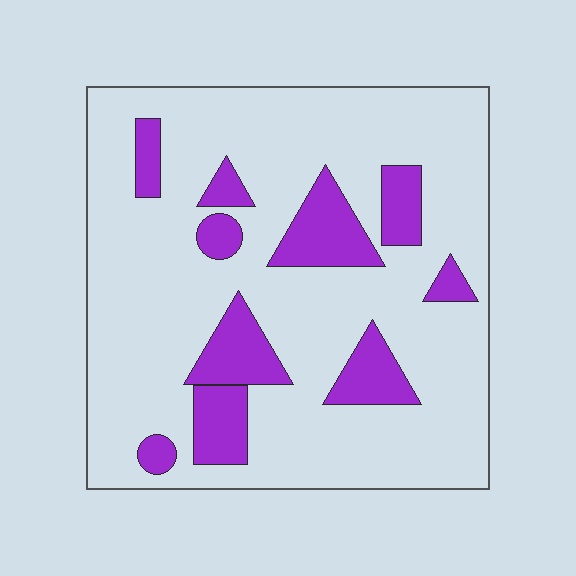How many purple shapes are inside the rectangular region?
10.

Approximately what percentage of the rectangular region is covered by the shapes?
Approximately 20%.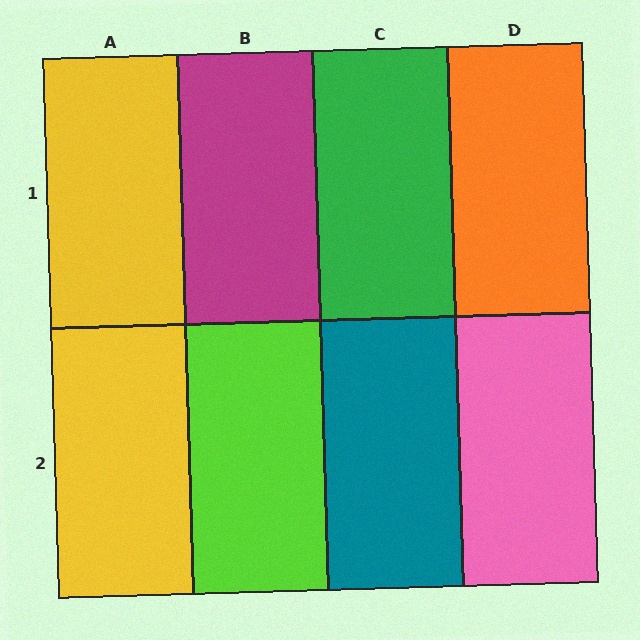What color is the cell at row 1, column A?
Yellow.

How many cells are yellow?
2 cells are yellow.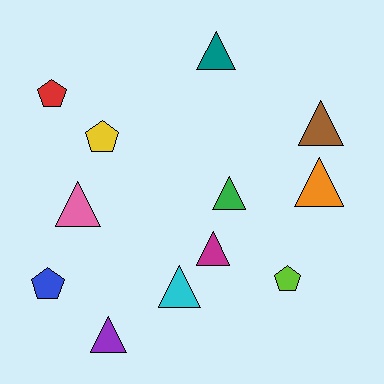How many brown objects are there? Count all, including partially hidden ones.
There is 1 brown object.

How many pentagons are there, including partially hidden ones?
There are 4 pentagons.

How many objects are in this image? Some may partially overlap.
There are 12 objects.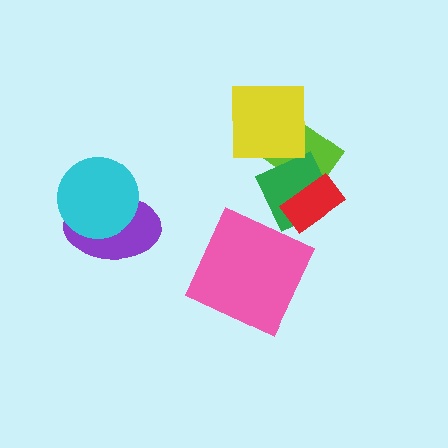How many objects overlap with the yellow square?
1 object overlaps with the yellow square.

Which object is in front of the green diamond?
The red rectangle is in front of the green diamond.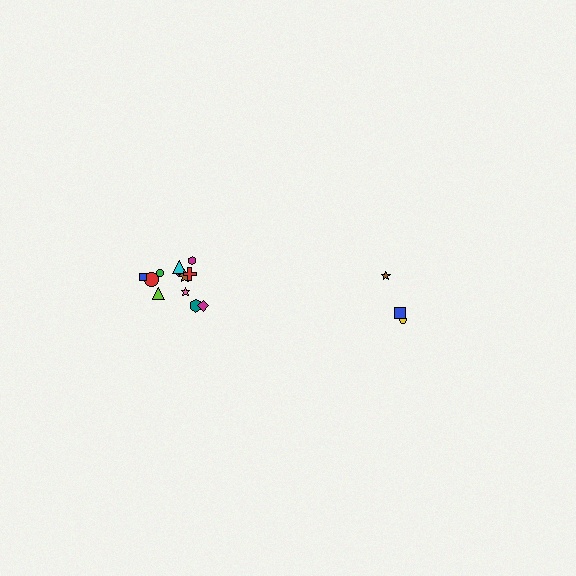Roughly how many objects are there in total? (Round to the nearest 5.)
Roughly 15 objects in total.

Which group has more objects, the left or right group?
The left group.